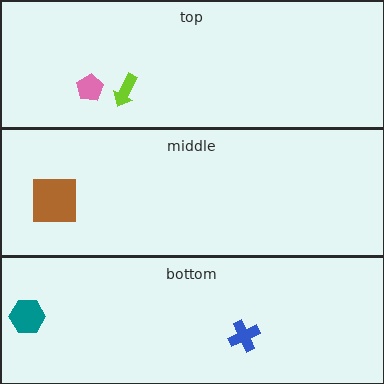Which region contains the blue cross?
The bottom region.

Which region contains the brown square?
The middle region.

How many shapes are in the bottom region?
2.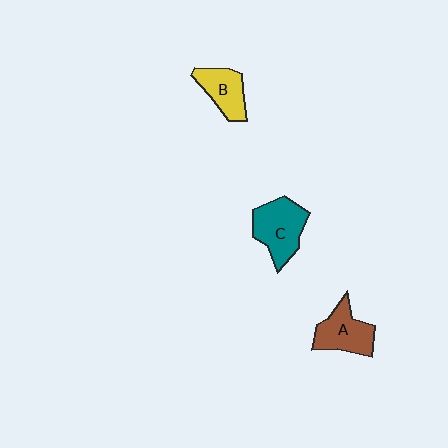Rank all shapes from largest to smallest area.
From largest to smallest: C (teal), A (brown), B (yellow).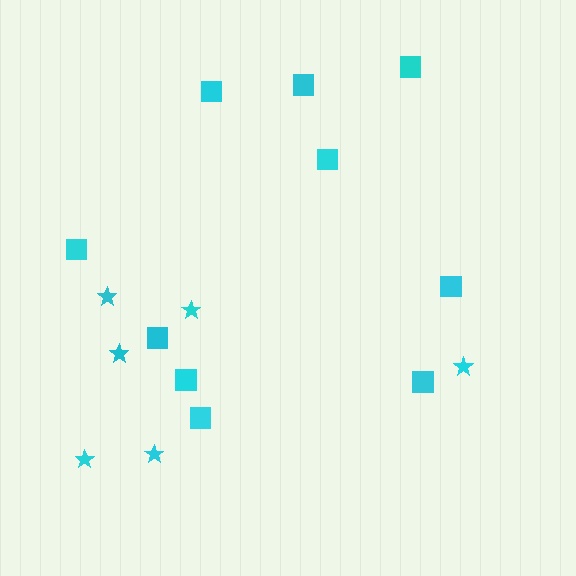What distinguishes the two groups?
There are 2 groups: one group of squares (10) and one group of stars (6).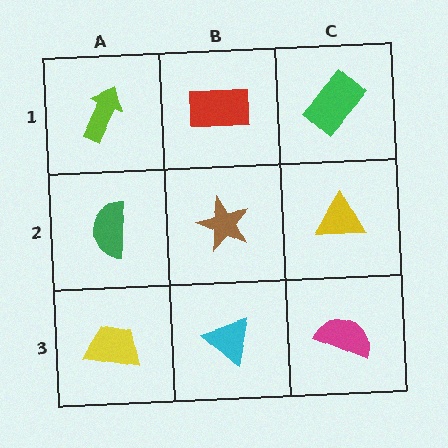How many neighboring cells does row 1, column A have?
2.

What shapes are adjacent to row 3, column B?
A brown star (row 2, column B), a yellow trapezoid (row 3, column A), a magenta semicircle (row 3, column C).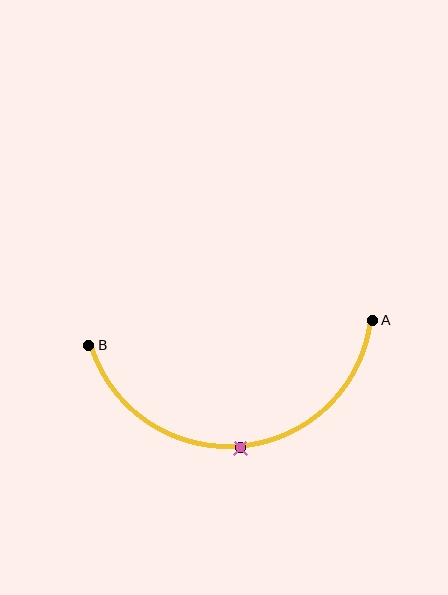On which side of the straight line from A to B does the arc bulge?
The arc bulges below the straight line connecting A and B.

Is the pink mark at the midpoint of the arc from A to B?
Yes. The pink mark lies on the arc at equal arc-length from both A and B — it is the arc midpoint.